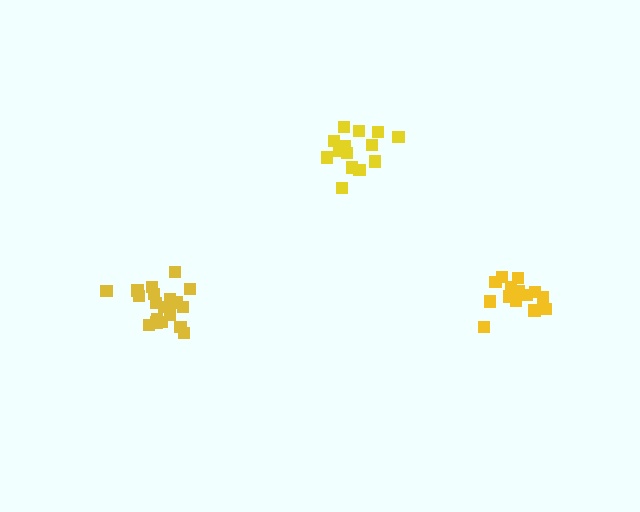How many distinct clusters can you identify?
There are 3 distinct clusters.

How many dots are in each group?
Group 1: 19 dots, Group 2: 14 dots, Group 3: 14 dots (47 total).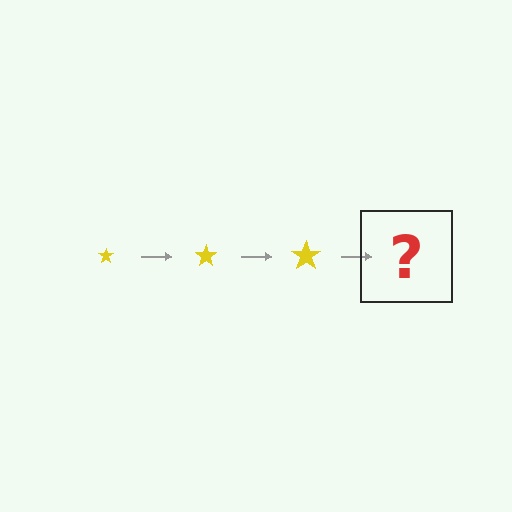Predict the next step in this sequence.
The next step is a yellow star, larger than the previous one.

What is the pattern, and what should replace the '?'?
The pattern is that the star gets progressively larger each step. The '?' should be a yellow star, larger than the previous one.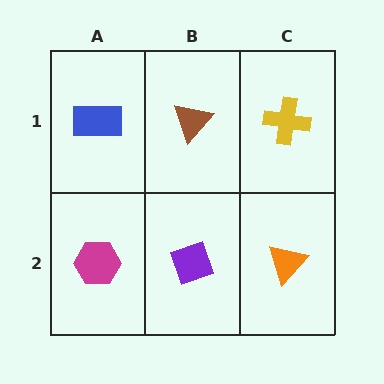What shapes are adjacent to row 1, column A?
A magenta hexagon (row 2, column A), a brown triangle (row 1, column B).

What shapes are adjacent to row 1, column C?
An orange triangle (row 2, column C), a brown triangle (row 1, column B).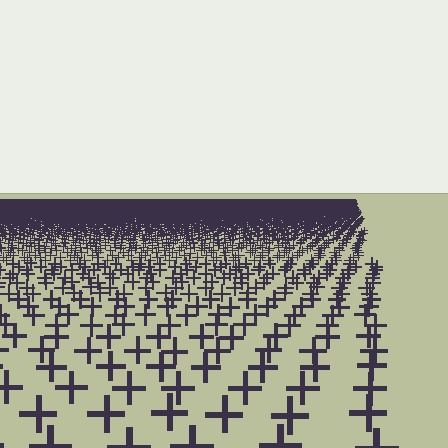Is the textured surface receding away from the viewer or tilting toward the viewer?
The surface is receding away from the viewer. Texture elements get smaller and denser toward the top.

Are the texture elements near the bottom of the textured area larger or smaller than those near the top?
Larger. Near the bottom, elements are closer to the viewer and appear at a bigger on-screen size.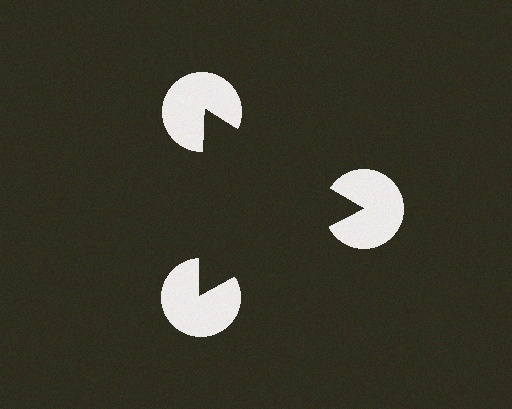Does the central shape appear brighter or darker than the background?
It typically appears slightly darker than the background, even though no actual brightness change is drawn.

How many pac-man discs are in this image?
There are 3 — one at each vertex of the illusory triangle.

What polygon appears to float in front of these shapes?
An illusory triangle — its edges are inferred from the aligned wedge cuts in the pac-man discs, not physically drawn.